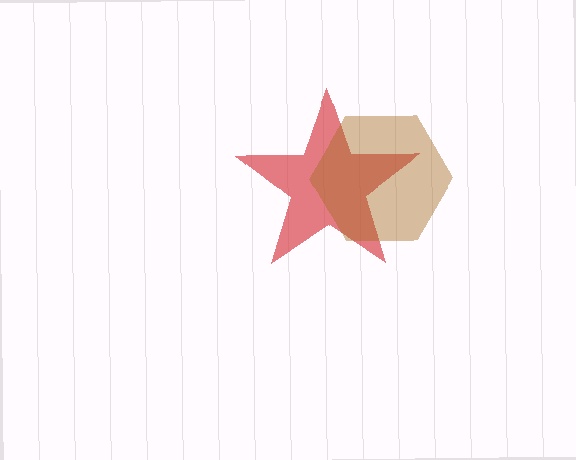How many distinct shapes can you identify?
There are 2 distinct shapes: a red star, a brown hexagon.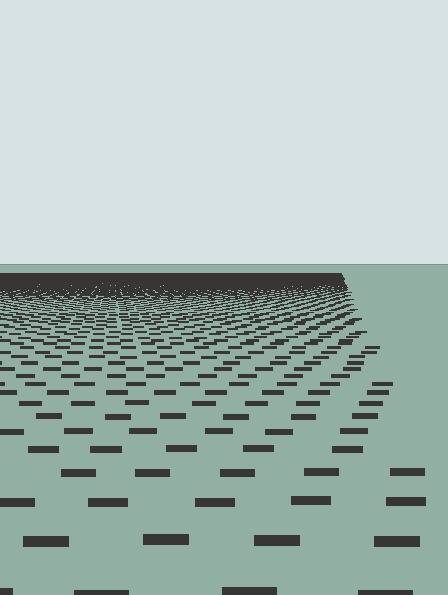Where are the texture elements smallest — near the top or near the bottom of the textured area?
Near the top.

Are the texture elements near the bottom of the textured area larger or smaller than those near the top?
Larger. Near the bottom, elements are closer to the viewer and appear at a bigger on-screen size.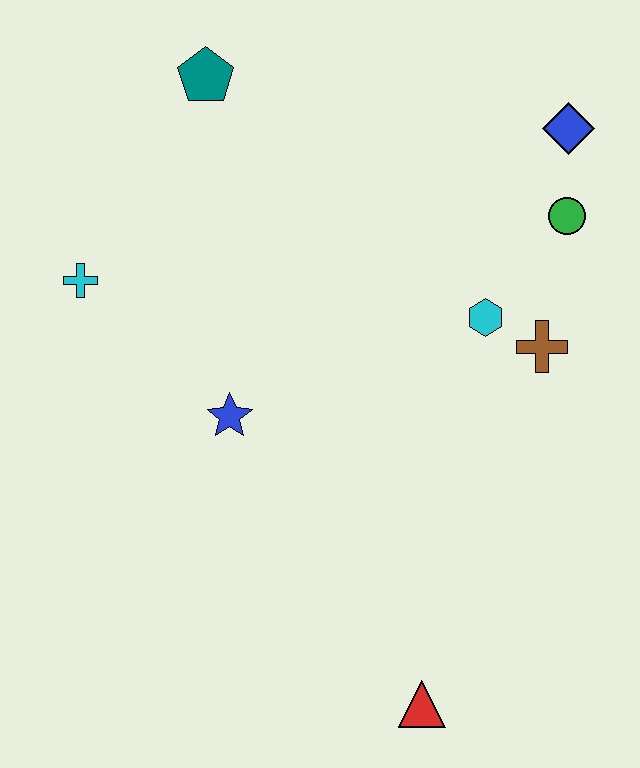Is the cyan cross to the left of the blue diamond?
Yes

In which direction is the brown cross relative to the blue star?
The brown cross is to the right of the blue star.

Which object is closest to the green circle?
The blue diamond is closest to the green circle.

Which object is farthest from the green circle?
The red triangle is farthest from the green circle.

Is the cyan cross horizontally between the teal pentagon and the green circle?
No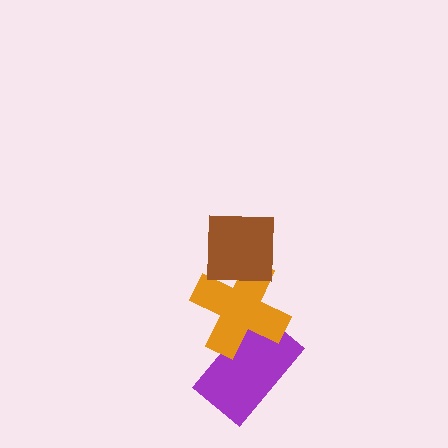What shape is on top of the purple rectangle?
The orange cross is on top of the purple rectangle.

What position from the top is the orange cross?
The orange cross is 2nd from the top.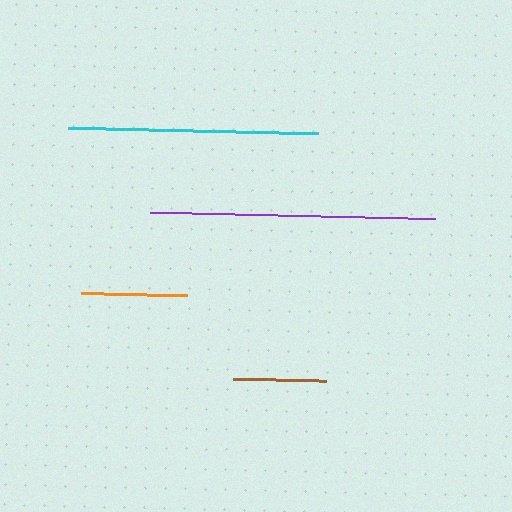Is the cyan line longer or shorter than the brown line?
The cyan line is longer than the brown line.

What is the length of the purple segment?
The purple segment is approximately 286 pixels long.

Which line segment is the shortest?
The brown line is the shortest at approximately 93 pixels.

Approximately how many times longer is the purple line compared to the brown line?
The purple line is approximately 3.1 times the length of the brown line.